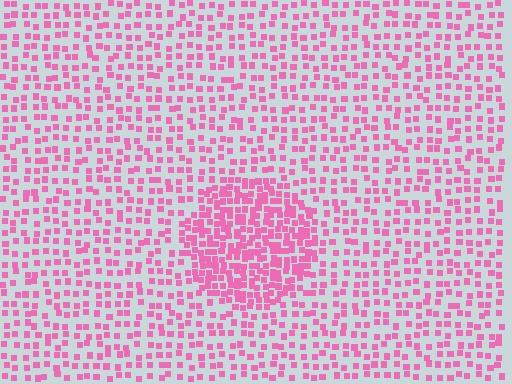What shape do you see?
I see a circle.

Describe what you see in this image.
The image contains small pink elements arranged at two different densities. A circle-shaped region is visible where the elements are more densely packed than the surrounding area.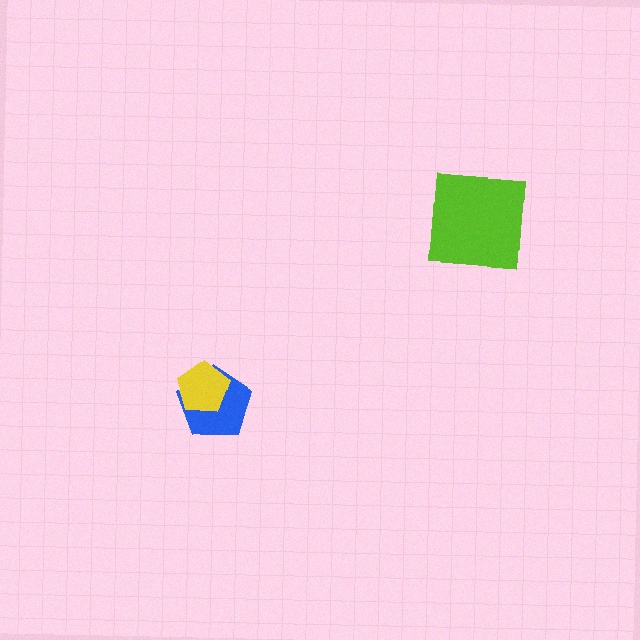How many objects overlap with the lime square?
0 objects overlap with the lime square.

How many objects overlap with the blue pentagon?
1 object overlaps with the blue pentagon.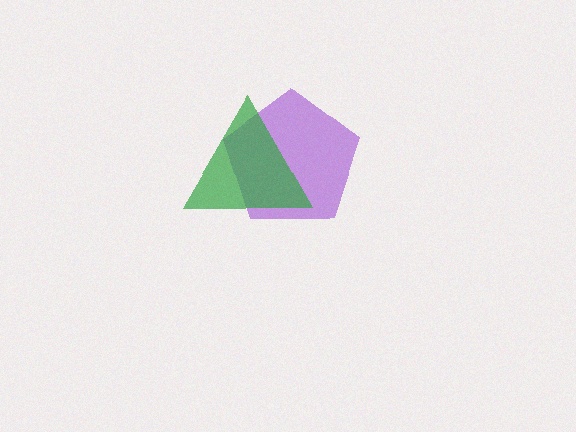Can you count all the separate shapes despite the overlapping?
Yes, there are 2 separate shapes.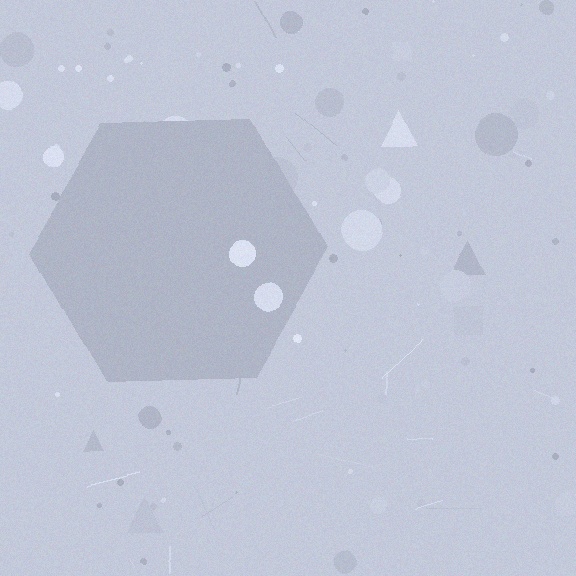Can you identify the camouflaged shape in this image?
The camouflaged shape is a hexagon.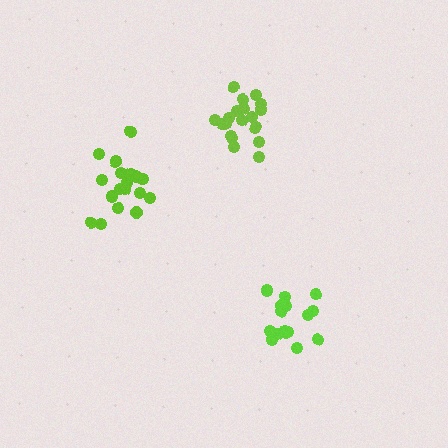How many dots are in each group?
Group 1: 19 dots, Group 2: 16 dots, Group 3: 18 dots (53 total).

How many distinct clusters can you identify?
There are 3 distinct clusters.